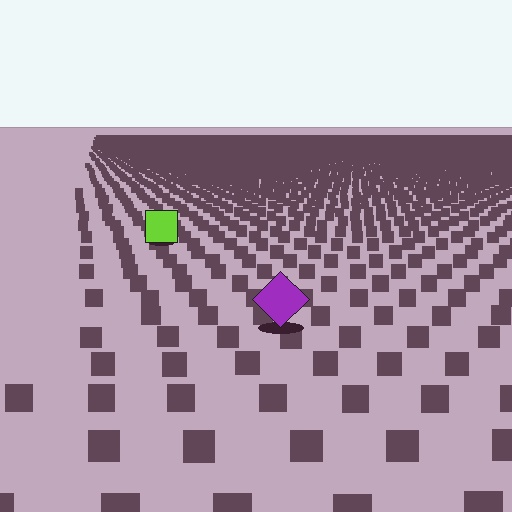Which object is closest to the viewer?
The purple diamond is closest. The texture marks near it are larger and more spread out.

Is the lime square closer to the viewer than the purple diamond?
No. The purple diamond is closer — you can tell from the texture gradient: the ground texture is coarser near it.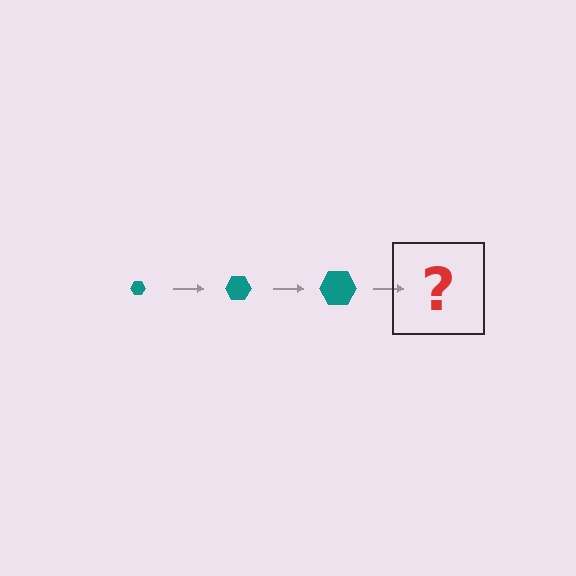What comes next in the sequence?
The next element should be a teal hexagon, larger than the previous one.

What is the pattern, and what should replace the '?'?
The pattern is that the hexagon gets progressively larger each step. The '?' should be a teal hexagon, larger than the previous one.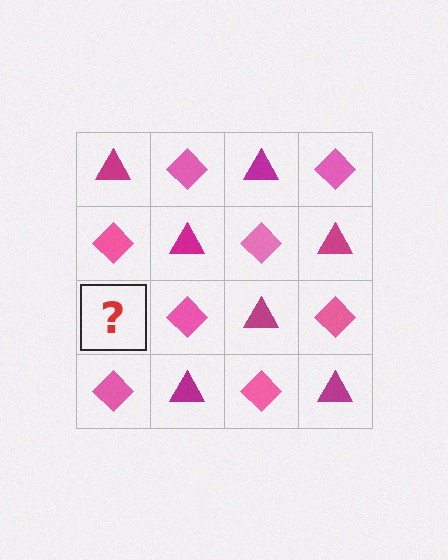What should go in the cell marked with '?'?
The missing cell should contain a magenta triangle.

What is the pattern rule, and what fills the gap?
The rule is that it alternates magenta triangle and pink diamond in a checkerboard pattern. The gap should be filled with a magenta triangle.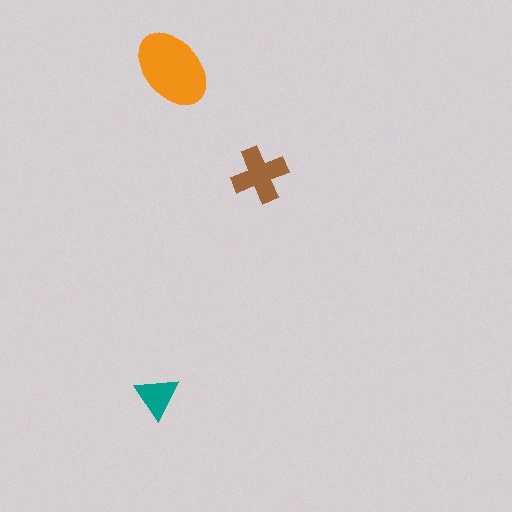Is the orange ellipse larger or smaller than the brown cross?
Larger.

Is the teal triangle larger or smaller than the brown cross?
Smaller.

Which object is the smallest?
The teal triangle.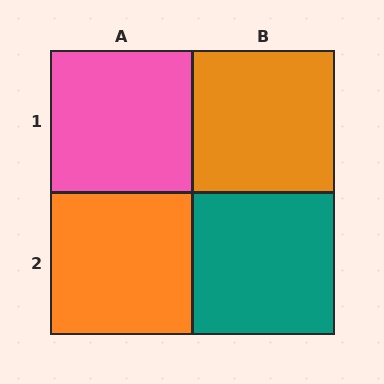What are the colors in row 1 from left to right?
Pink, orange.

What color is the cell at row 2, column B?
Teal.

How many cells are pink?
1 cell is pink.